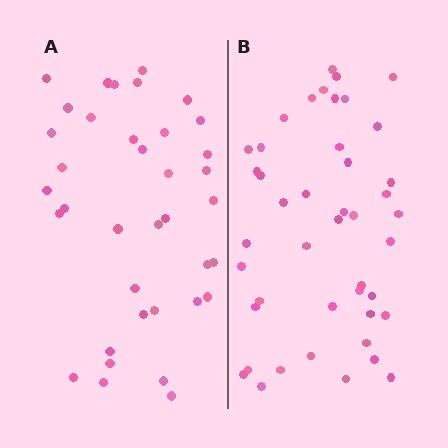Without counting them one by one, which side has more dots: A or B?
Region B (the right region) has more dots.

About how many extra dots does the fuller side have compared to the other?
Region B has roughly 8 or so more dots than region A.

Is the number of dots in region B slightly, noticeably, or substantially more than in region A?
Region B has only slightly more — the two regions are fairly close. The ratio is roughly 1.2 to 1.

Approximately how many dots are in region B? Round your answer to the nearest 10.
About 40 dots. (The exact count is 44, which rounds to 40.)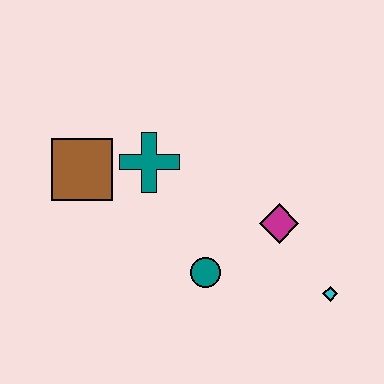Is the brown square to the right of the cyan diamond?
No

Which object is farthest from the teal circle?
The brown square is farthest from the teal circle.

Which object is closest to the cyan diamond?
The magenta diamond is closest to the cyan diamond.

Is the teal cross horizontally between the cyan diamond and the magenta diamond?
No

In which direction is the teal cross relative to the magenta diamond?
The teal cross is to the left of the magenta diamond.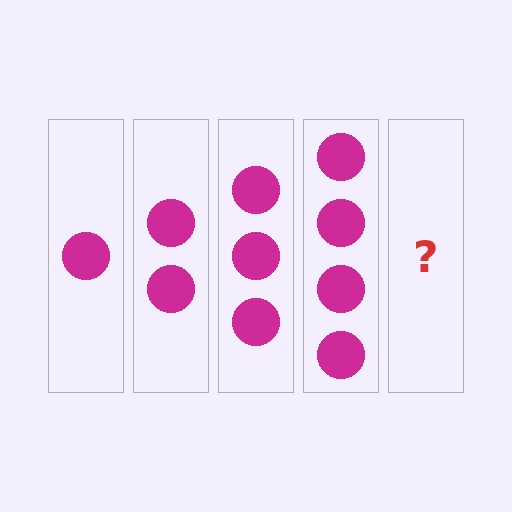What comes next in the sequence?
The next element should be 5 circles.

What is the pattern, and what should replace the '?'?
The pattern is that each step adds one more circle. The '?' should be 5 circles.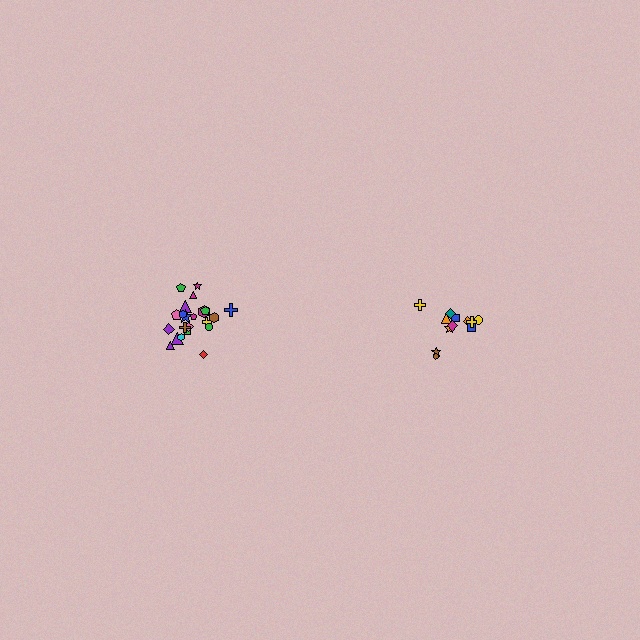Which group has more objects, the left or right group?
The left group.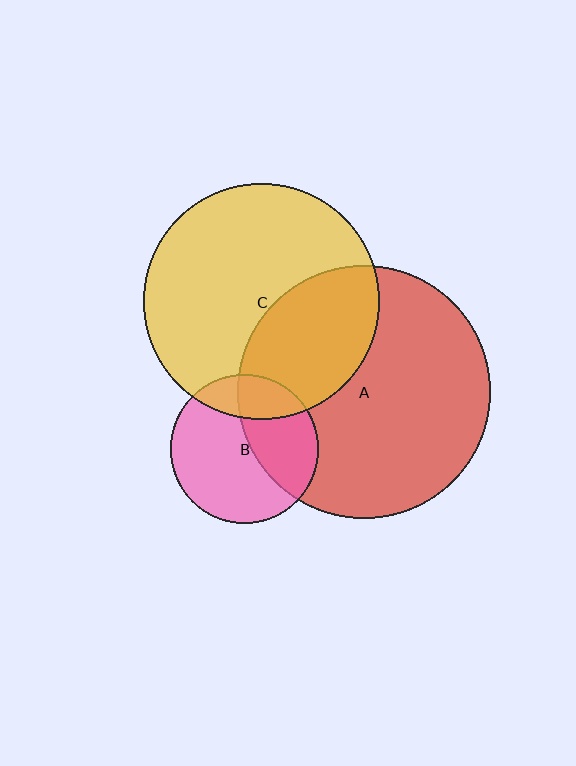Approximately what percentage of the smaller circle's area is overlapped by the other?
Approximately 20%.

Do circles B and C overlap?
Yes.